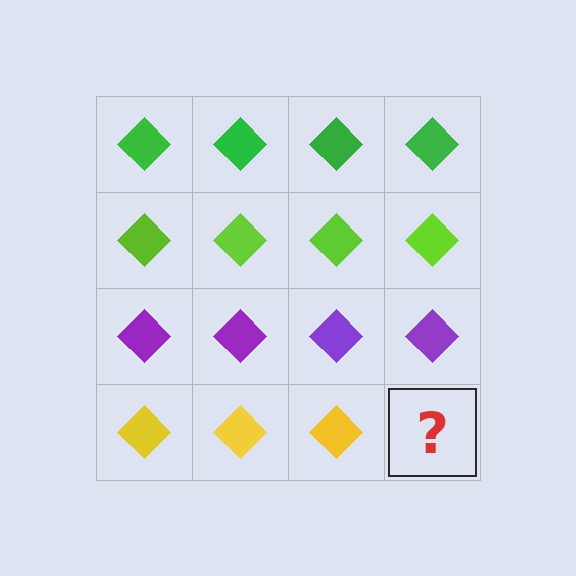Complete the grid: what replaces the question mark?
The question mark should be replaced with a yellow diamond.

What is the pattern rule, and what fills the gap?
The rule is that each row has a consistent color. The gap should be filled with a yellow diamond.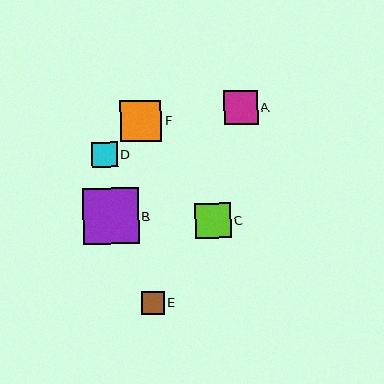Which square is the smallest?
Square E is the smallest with a size of approximately 23 pixels.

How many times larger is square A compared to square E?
Square A is approximately 1.5 times the size of square E.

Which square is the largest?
Square B is the largest with a size of approximately 56 pixels.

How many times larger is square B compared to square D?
Square B is approximately 2.2 times the size of square D.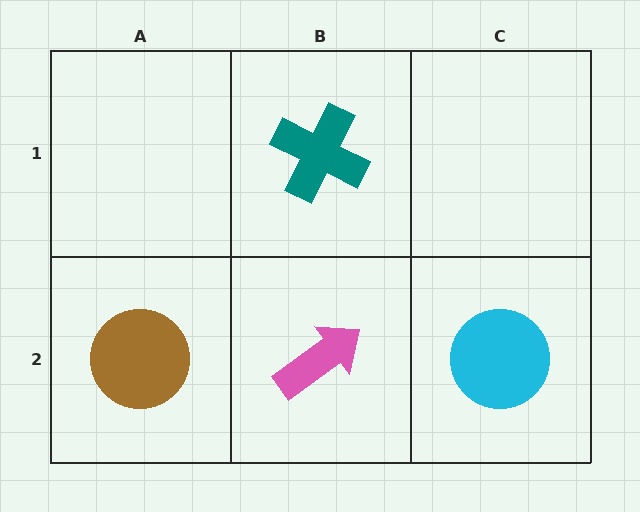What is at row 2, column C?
A cyan circle.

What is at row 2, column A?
A brown circle.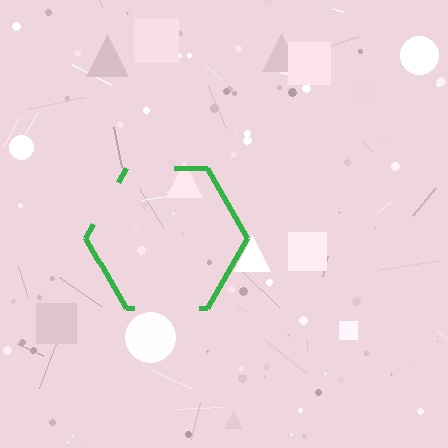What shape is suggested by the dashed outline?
The dashed outline suggests a hexagon.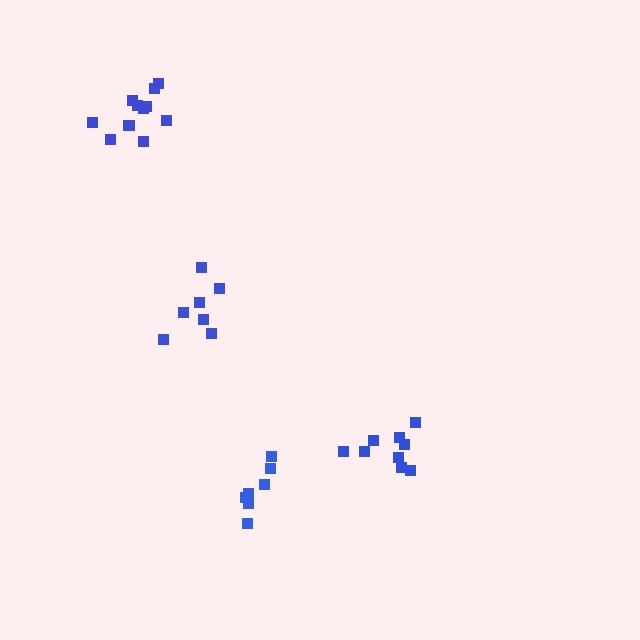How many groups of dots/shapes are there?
There are 4 groups.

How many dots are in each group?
Group 1: 11 dots, Group 2: 9 dots, Group 3: 7 dots, Group 4: 7 dots (34 total).